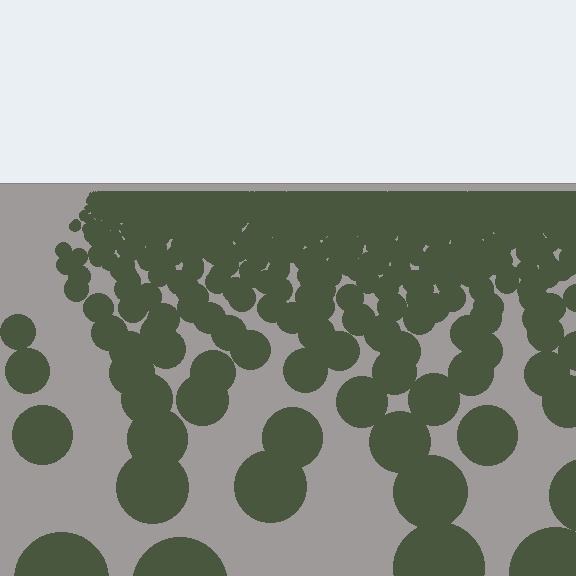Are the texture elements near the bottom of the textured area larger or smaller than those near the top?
Larger. Near the bottom, elements are closer to the viewer and appear at a bigger on-screen size.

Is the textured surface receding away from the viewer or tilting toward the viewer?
The surface is receding away from the viewer. Texture elements get smaller and denser toward the top.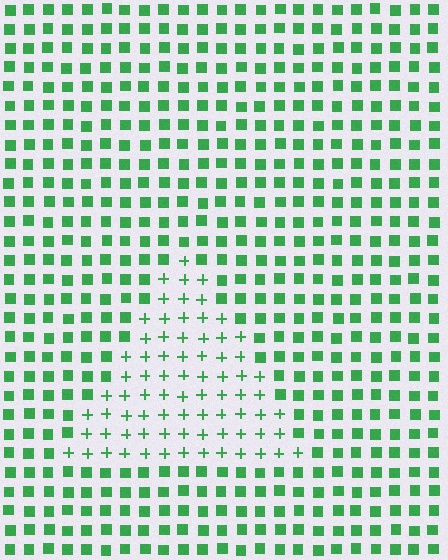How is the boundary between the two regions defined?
The boundary is defined by a change in element shape: plus signs inside vs. squares outside. All elements share the same color and spacing.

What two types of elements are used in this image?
The image uses plus signs inside the triangle region and squares outside it.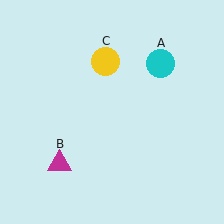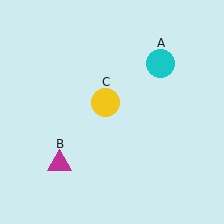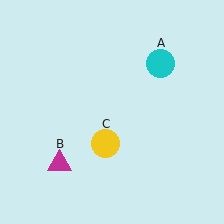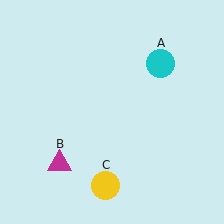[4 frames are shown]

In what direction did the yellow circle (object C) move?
The yellow circle (object C) moved down.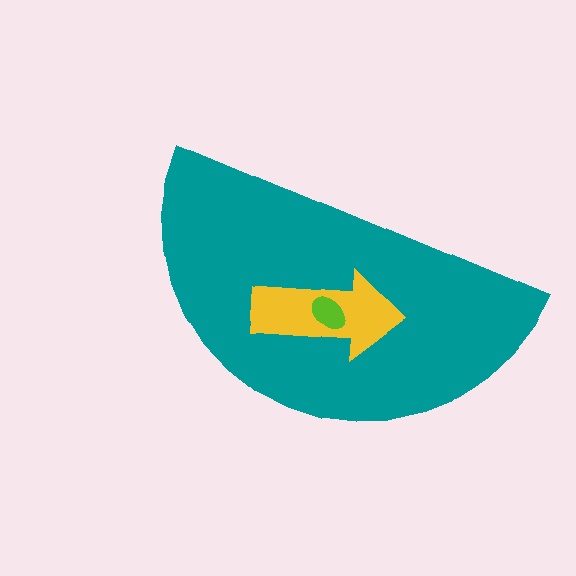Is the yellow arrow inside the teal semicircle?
Yes.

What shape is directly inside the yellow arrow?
The lime ellipse.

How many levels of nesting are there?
3.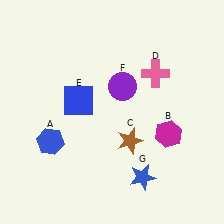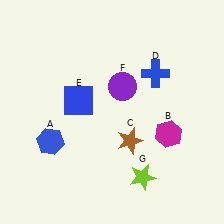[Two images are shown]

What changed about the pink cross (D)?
In Image 1, D is pink. In Image 2, it changed to blue.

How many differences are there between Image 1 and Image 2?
There are 2 differences between the two images.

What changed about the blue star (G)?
In Image 1, G is blue. In Image 2, it changed to lime.